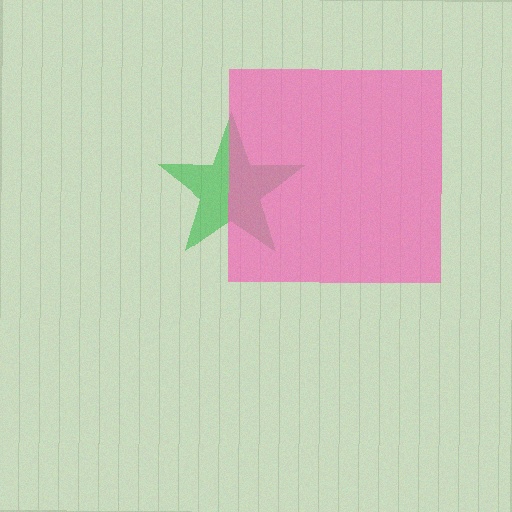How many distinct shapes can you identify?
There are 2 distinct shapes: a green star, a pink square.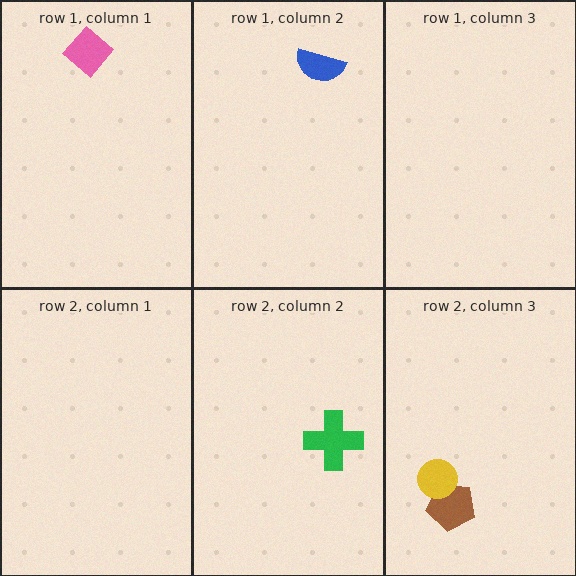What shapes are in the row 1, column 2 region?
The blue semicircle.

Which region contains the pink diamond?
The row 1, column 1 region.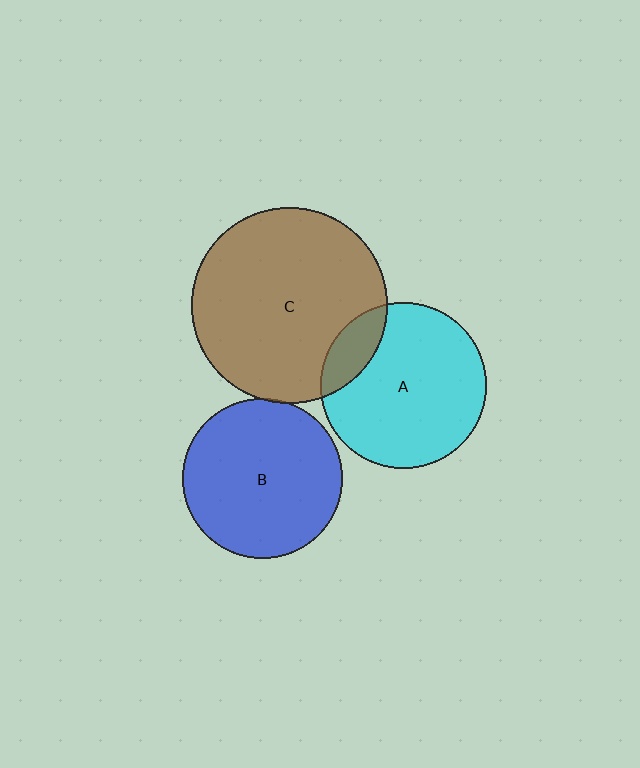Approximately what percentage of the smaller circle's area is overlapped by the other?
Approximately 15%.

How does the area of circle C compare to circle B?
Approximately 1.5 times.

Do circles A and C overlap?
Yes.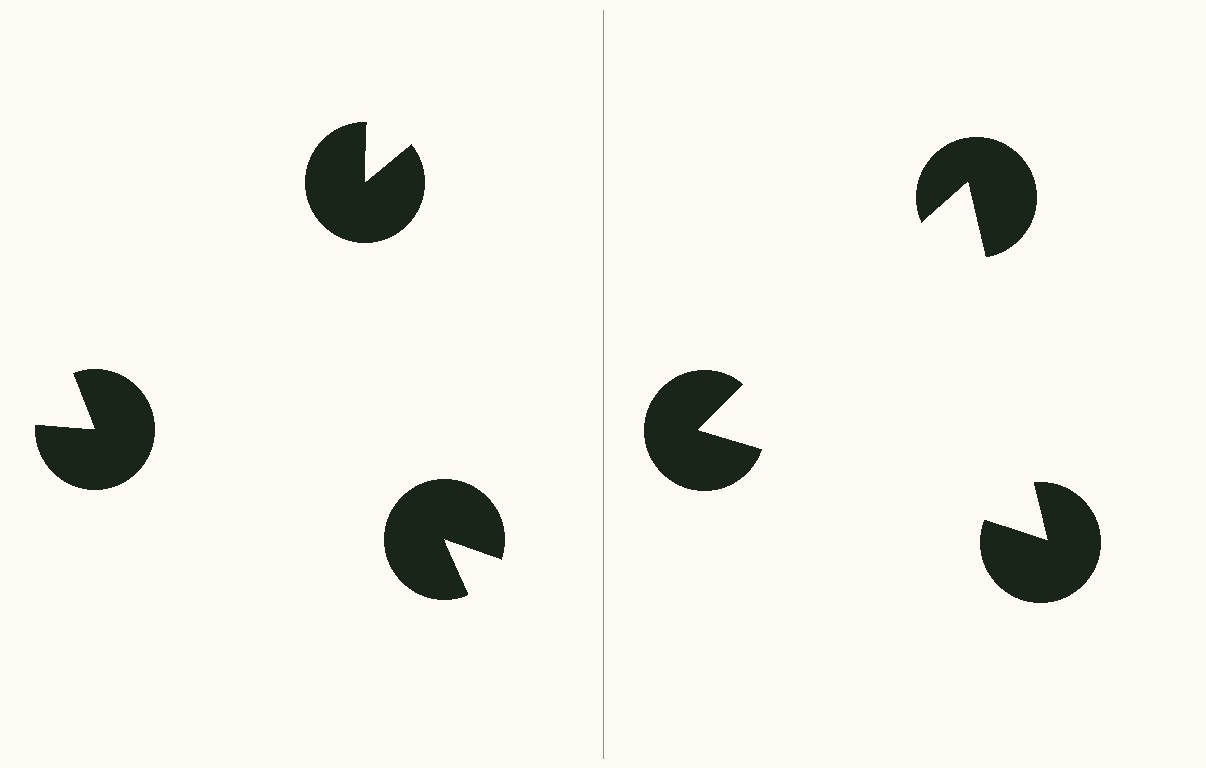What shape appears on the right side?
An illusory triangle.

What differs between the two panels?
The pac-man discs are positioned identically on both sides; only the wedge orientations differ. On the right they align to a triangle; on the left they are misaligned.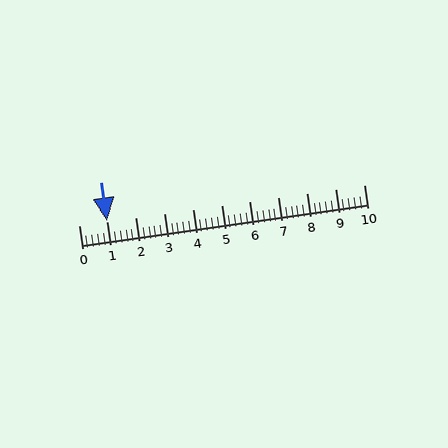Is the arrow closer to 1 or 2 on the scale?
The arrow is closer to 1.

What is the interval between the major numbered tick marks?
The major tick marks are spaced 1 units apart.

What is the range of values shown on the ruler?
The ruler shows values from 0 to 10.